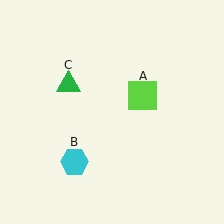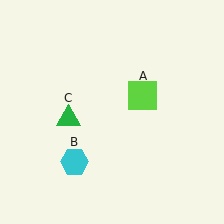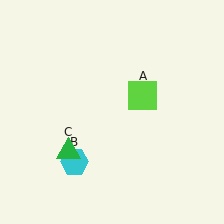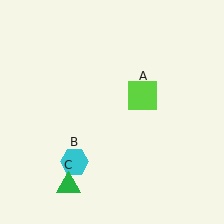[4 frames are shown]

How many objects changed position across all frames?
1 object changed position: green triangle (object C).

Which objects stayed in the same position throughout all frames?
Lime square (object A) and cyan hexagon (object B) remained stationary.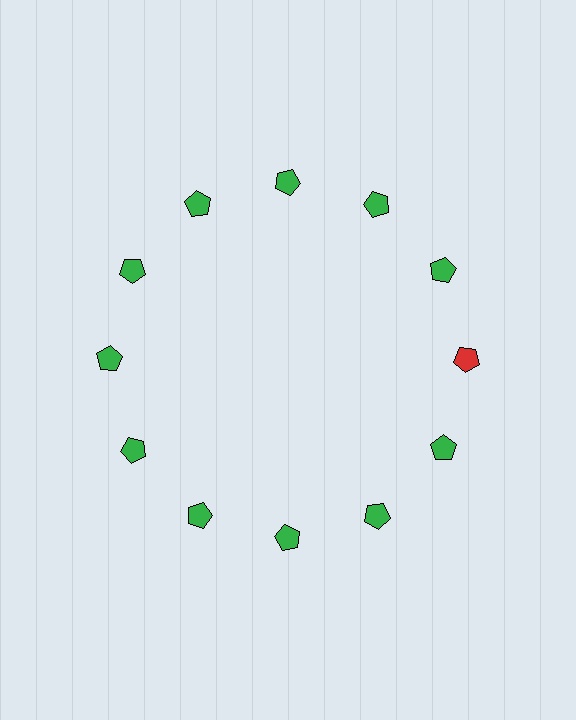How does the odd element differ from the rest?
It has a different color: red instead of green.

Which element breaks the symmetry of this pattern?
The red pentagon at roughly the 3 o'clock position breaks the symmetry. All other shapes are green pentagons.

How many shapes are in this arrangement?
There are 12 shapes arranged in a ring pattern.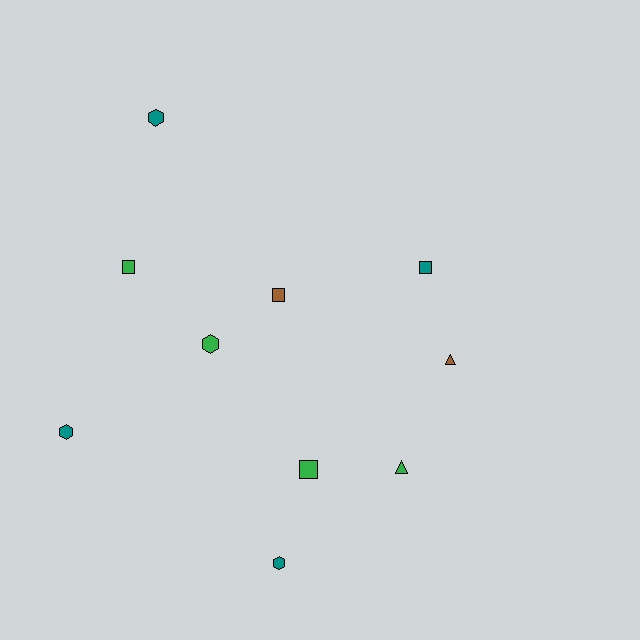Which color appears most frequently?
Green, with 4 objects.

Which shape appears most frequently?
Square, with 4 objects.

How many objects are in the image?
There are 10 objects.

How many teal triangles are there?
There are no teal triangles.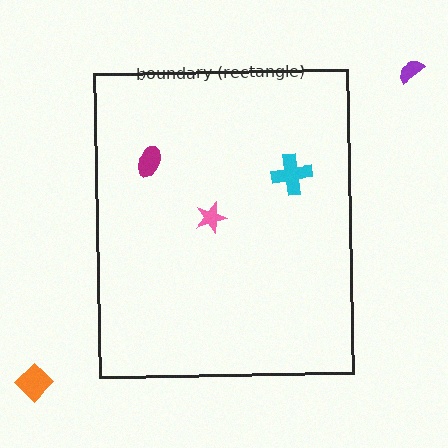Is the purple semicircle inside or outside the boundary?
Outside.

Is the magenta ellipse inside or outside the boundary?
Inside.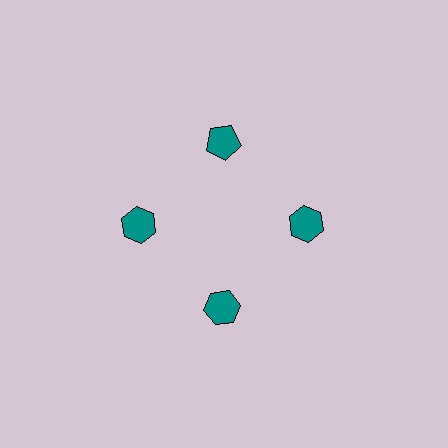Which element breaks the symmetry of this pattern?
The teal pentagon at roughly the 12 o'clock position breaks the symmetry. All other shapes are teal hexagons.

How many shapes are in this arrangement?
There are 4 shapes arranged in a ring pattern.